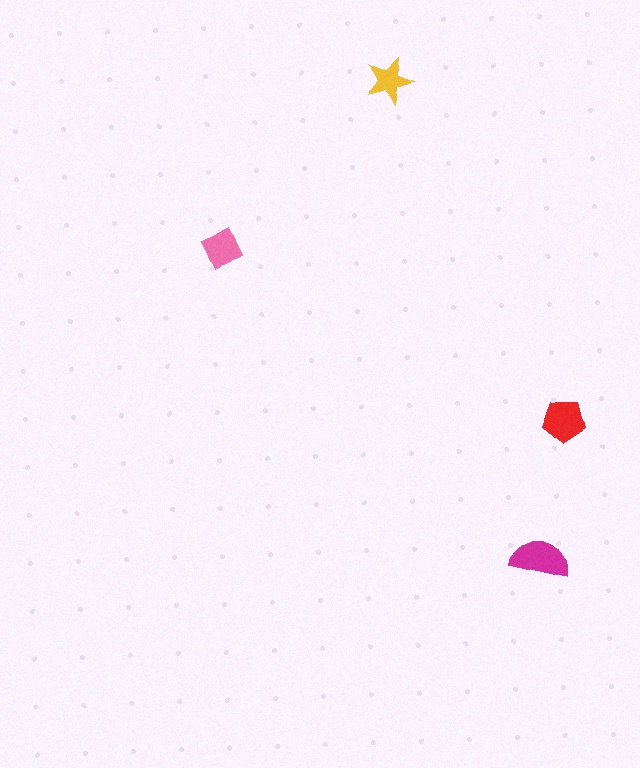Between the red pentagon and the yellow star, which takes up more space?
The red pentagon.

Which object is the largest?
The magenta semicircle.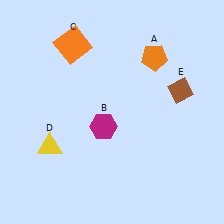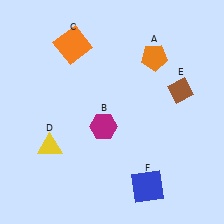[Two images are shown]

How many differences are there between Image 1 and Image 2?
There is 1 difference between the two images.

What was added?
A blue square (F) was added in Image 2.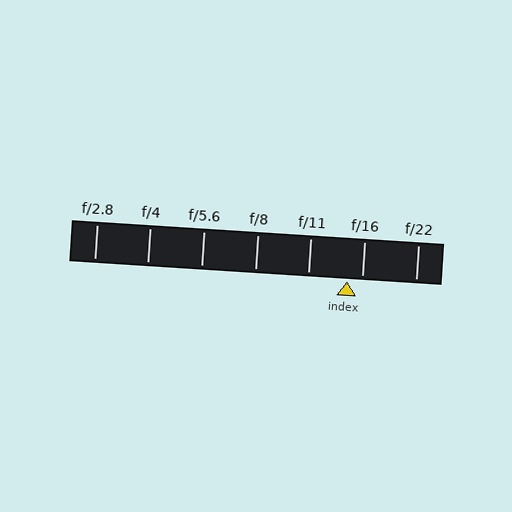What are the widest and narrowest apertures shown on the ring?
The widest aperture shown is f/2.8 and the narrowest is f/22.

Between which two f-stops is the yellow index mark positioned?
The index mark is between f/11 and f/16.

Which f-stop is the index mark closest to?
The index mark is closest to f/16.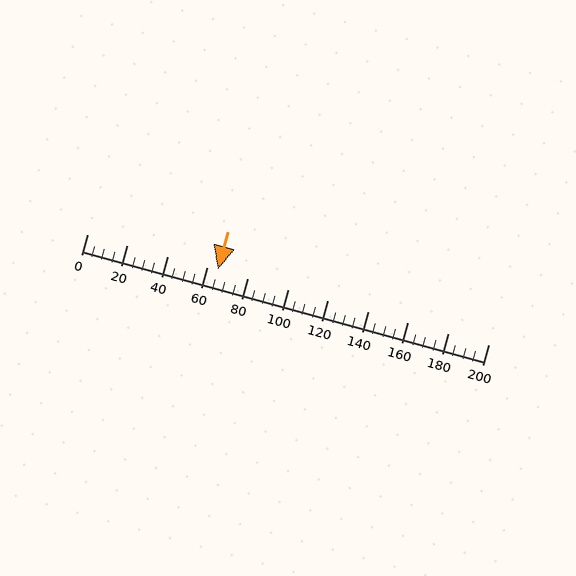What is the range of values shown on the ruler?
The ruler shows values from 0 to 200.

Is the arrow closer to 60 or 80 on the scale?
The arrow is closer to 60.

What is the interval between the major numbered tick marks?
The major tick marks are spaced 20 units apart.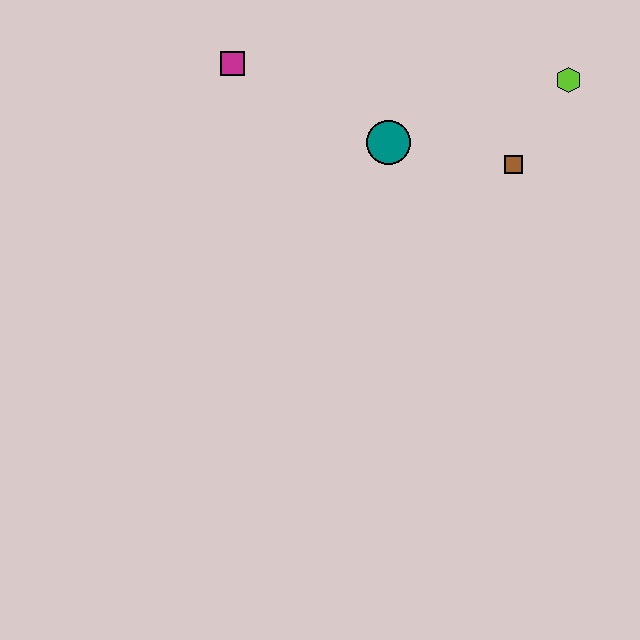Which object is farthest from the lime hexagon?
The magenta square is farthest from the lime hexagon.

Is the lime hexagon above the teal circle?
Yes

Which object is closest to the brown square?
The lime hexagon is closest to the brown square.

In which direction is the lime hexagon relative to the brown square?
The lime hexagon is above the brown square.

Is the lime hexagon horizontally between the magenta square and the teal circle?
No